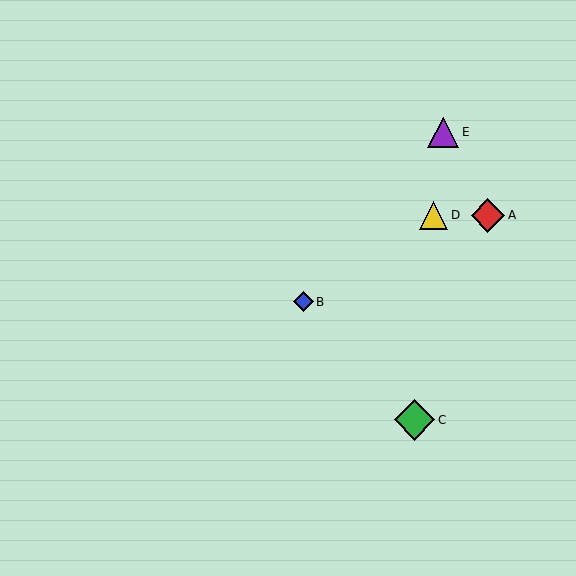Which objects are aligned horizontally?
Objects A, D are aligned horizontally.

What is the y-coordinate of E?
Object E is at y≈132.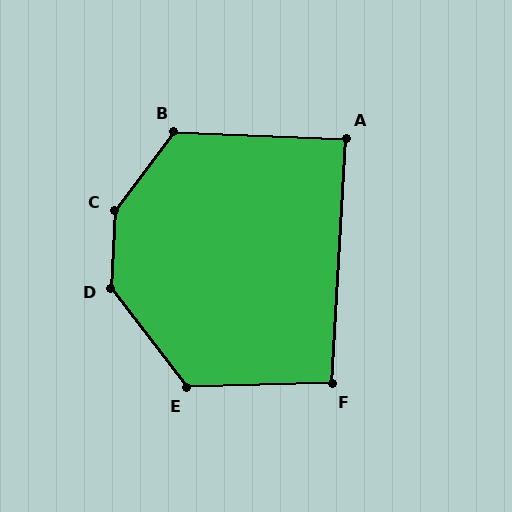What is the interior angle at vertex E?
Approximately 126 degrees (obtuse).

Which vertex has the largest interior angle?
C, at approximately 145 degrees.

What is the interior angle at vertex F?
Approximately 95 degrees (approximately right).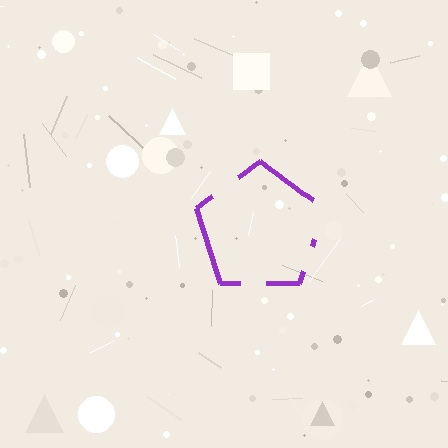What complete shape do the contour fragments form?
The contour fragments form a pentagon.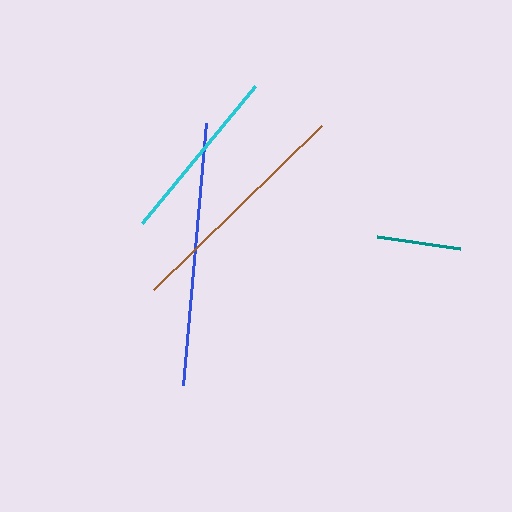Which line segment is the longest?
The blue line is the longest at approximately 263 pixels.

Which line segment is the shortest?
The teal line is the shortest at approximately 84 pixels.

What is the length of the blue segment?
The blue segment is approximately 263 pixels long.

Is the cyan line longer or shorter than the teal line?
The cyan line is longer than the teal line.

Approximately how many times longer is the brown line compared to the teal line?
The brown line is approximately 2.8 times the length of the teal line.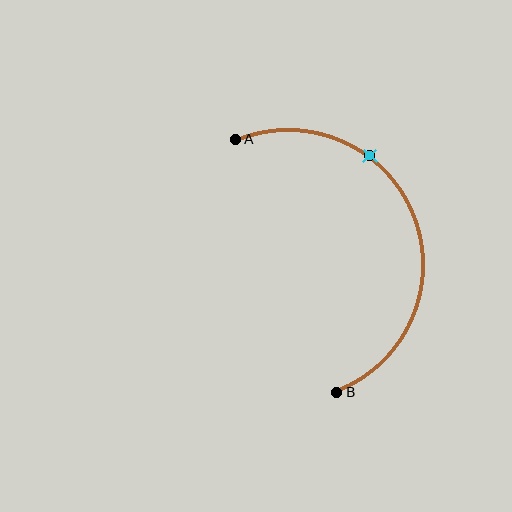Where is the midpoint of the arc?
The arc midpoint is the point on the curve farthest from the straight line joining A and B. It sits to the right of that line.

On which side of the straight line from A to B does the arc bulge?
The arc bulges to the right of the straight line connecting A and B.